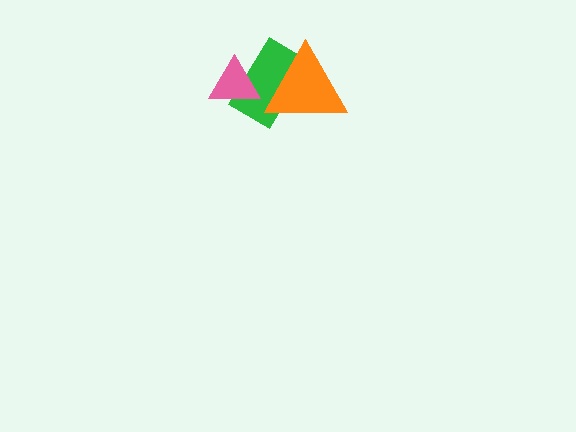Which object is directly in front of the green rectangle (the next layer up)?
The orange triangle is directly in front of the green rectangle.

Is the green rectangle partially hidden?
Yes, it is partially covered by another shape.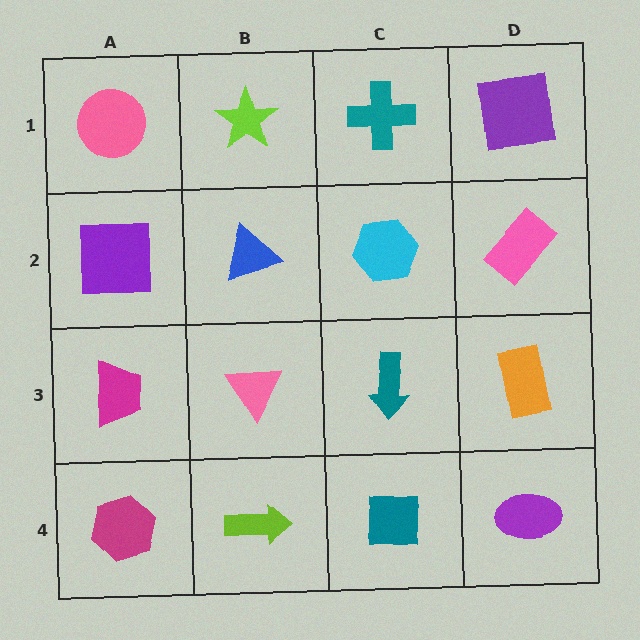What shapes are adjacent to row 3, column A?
A purple square (row 2, column A), a magenta hexagon (row 4, column A), a pink triangle (row 3, column B).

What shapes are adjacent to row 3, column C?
A cyan hexagon (row 2, column C), a teal square (row 4, column C), a pink triangle (row 3, column B), an orange rectangle (row 3, column D).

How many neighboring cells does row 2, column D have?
3.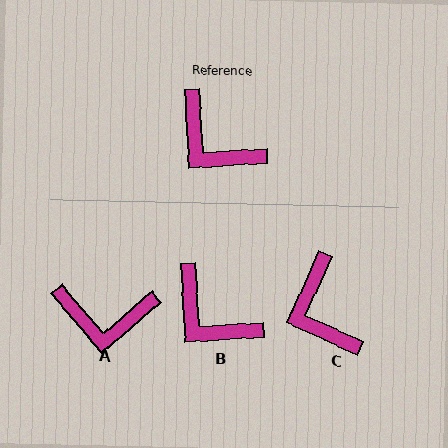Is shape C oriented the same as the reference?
No, it is off by about 28 degrees.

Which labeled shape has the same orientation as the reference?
B.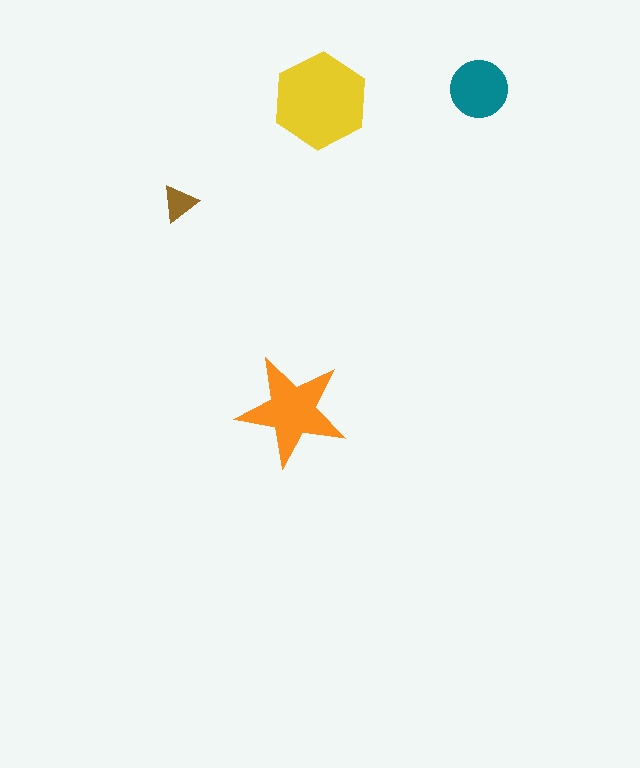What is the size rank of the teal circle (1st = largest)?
3rd.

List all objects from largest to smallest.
The yellow hexagon, the orange star, the teal circle, the brown triangle.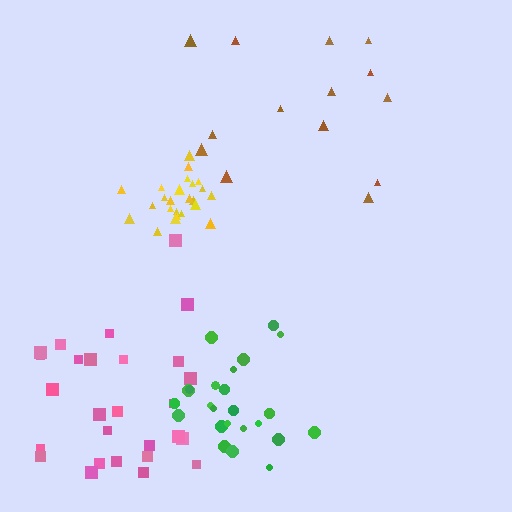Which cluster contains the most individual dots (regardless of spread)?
Pink (27).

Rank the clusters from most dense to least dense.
yellow, green, pink, brown.